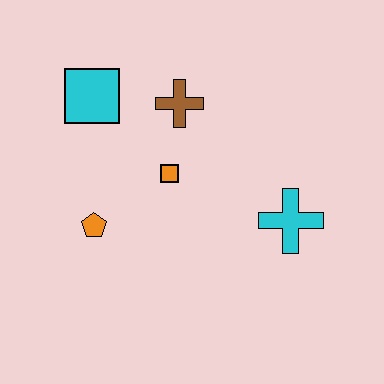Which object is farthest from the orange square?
The cyan cross is farthest from the orange square.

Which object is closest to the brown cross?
The orange square is closest to the brown cross.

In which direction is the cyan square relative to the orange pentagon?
The cyan square is above the orange pentagon.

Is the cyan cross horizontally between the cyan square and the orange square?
No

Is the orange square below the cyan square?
Yes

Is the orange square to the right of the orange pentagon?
Yes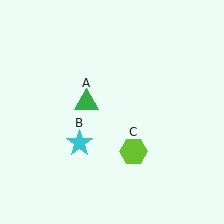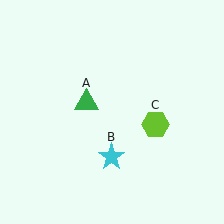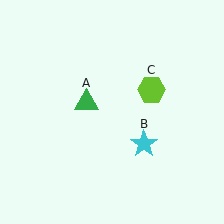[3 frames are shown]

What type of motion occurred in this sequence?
The cyan star (object B), lime hexagon (object C) rotated counterclockwise around the center of the scene.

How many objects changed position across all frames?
2 objects changed position: cyan star (object B), lime hexagon (object C).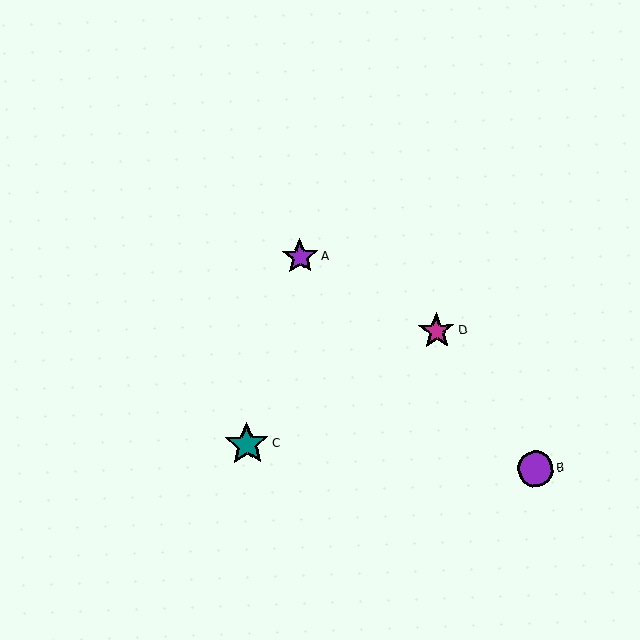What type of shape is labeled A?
Shape A is a purple star.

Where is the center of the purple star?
The center of the purple star is at (300, 257).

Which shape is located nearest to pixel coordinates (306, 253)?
The purple star (labeled A) at (300, 257) is nearest to that location.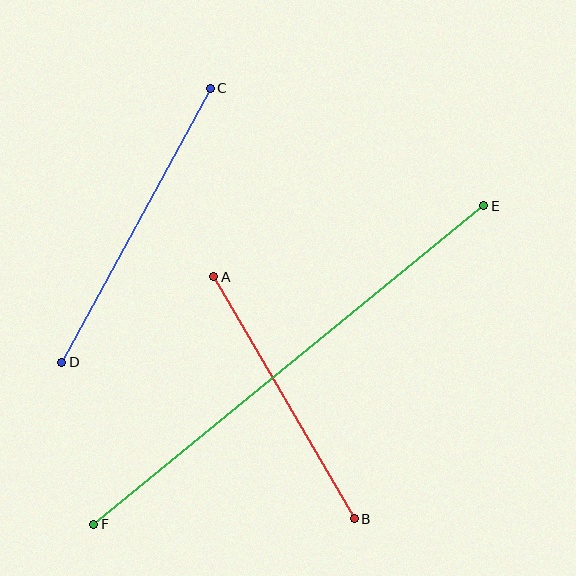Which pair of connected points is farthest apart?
Points E and F are farthest apart.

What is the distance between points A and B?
The distance is approximately 280 pixels.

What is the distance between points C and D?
The distance is approximately 312 pixels.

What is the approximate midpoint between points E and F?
The midpoint is at approximately (289, 365) pixels.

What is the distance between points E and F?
The distance is approximately 504 pixels.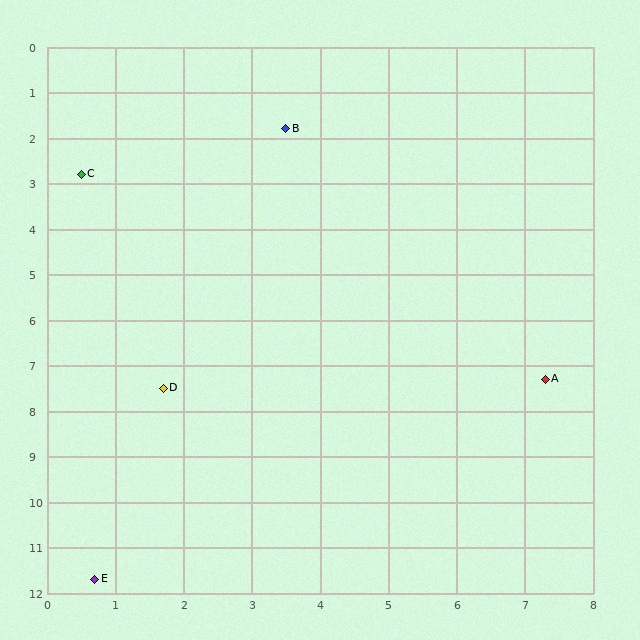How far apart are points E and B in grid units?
Points E and B are about 10.3 grid units apart.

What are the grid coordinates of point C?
Point C is at approximately (0.5, 2.8).